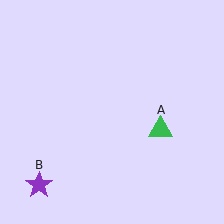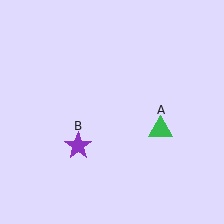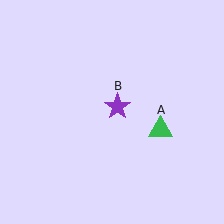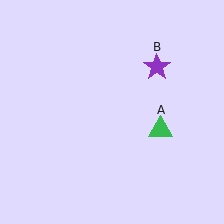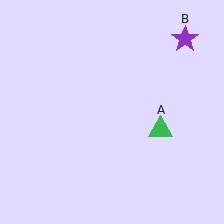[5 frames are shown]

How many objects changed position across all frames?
1 object changed position: purple star (object B).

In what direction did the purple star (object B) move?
The purple star (object B) moved up and to the right.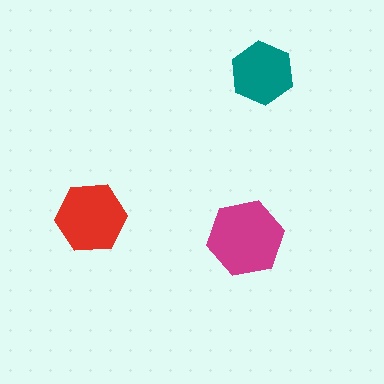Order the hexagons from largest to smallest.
the magenta one, the red one, the teal one.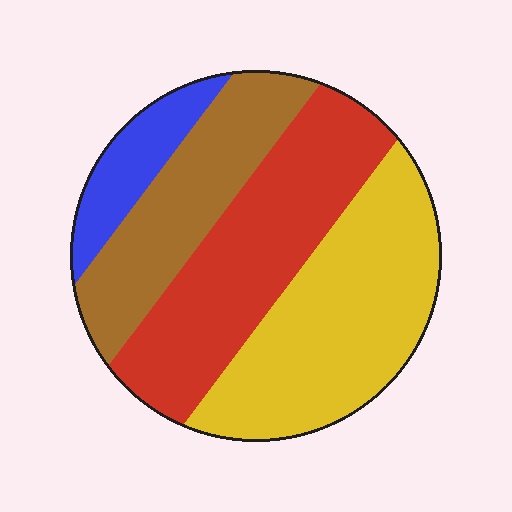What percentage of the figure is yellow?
Yellow covers around 35% of the figure.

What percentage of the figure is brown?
Brown covers around 20% of the figure.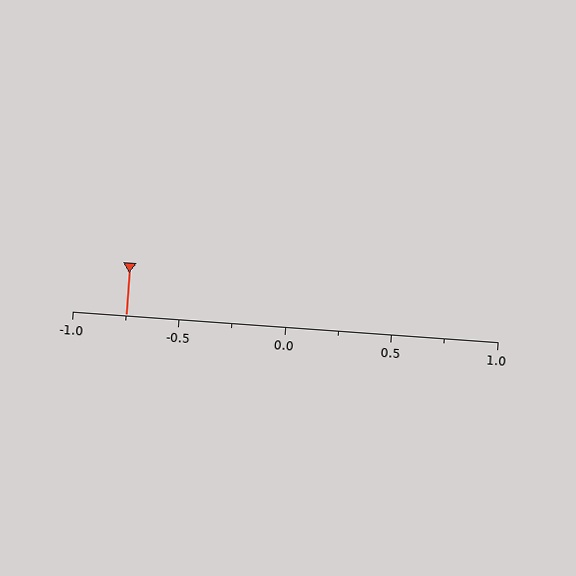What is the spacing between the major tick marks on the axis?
The major ticks are spaced 0.5 apart.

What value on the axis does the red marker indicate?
The marker indicates approximately -0.75.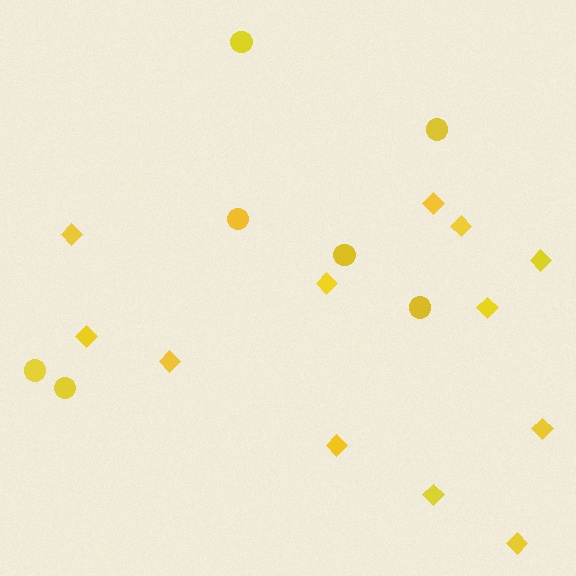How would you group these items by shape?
There are 2 groups: one group of circles (7) and one group of diamonds (12).